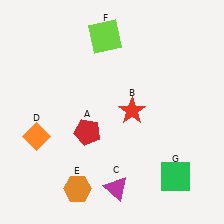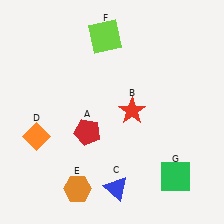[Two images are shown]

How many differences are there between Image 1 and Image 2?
There is 1 difference between the two images.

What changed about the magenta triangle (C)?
In Image 1, C is magenta. In Image 2, it changed to blue.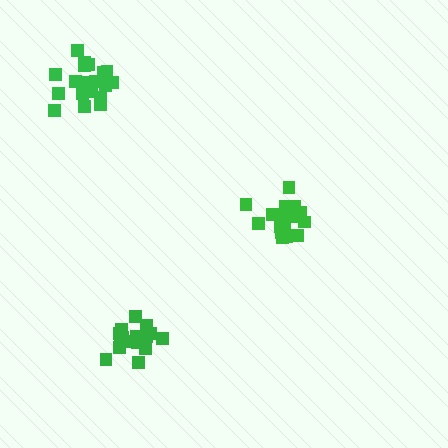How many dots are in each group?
Group 1: 19 dots, Group 2: 18 dots, Group 3: 19 dots (56 total).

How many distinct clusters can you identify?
There are 3 distinct clusters.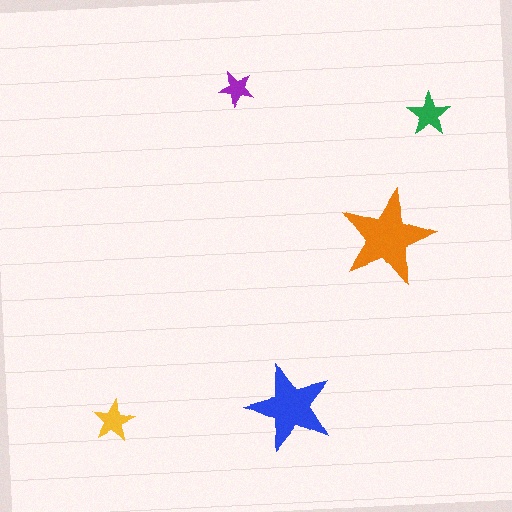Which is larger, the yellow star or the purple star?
The yellow one.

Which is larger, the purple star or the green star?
The green one.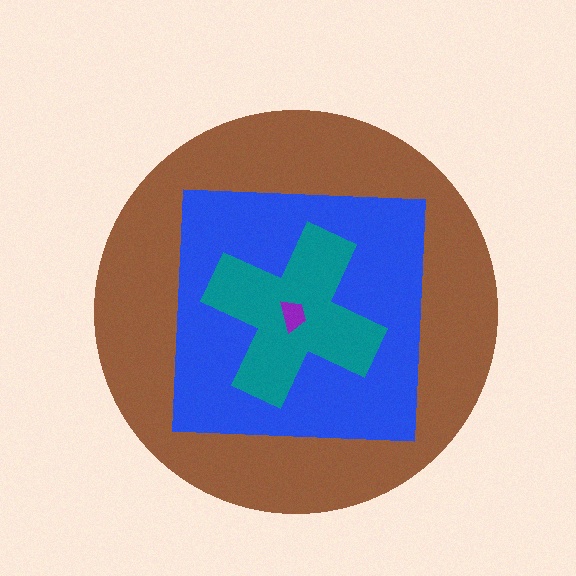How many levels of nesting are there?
4.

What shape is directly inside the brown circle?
The blue square.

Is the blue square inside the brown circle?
Yes.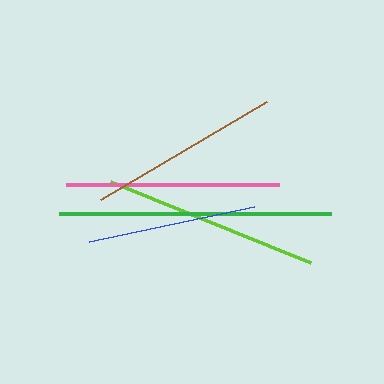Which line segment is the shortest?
The blue line is the shortest at approximately 169 pixels.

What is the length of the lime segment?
The lime segment is approximately 215 pixels long.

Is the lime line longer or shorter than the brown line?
The lime line is longer than the brown line.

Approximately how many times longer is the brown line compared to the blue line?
The brown line is approximately 1.1 times the length of the blue line.